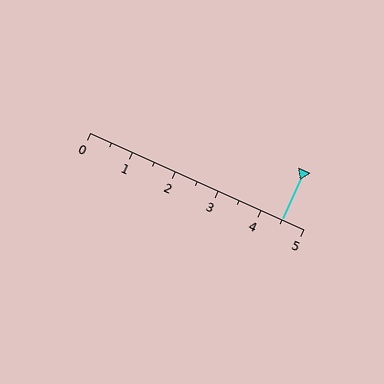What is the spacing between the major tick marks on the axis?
The major ticks are spaced 1 apart.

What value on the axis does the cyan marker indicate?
The marker indicates approximately 4.5.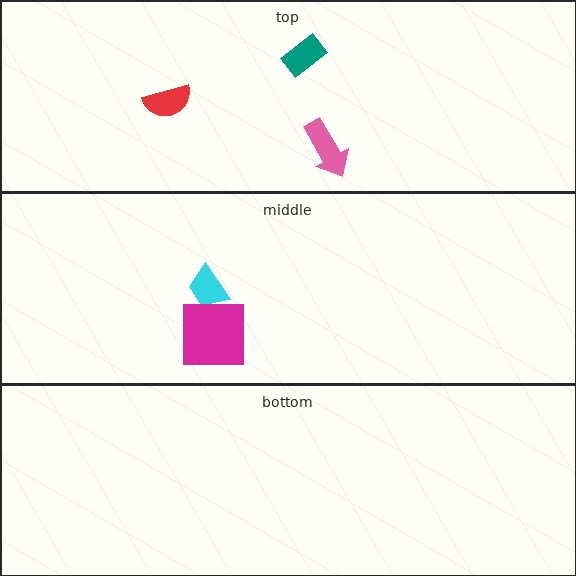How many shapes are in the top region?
3.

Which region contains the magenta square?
The middle region.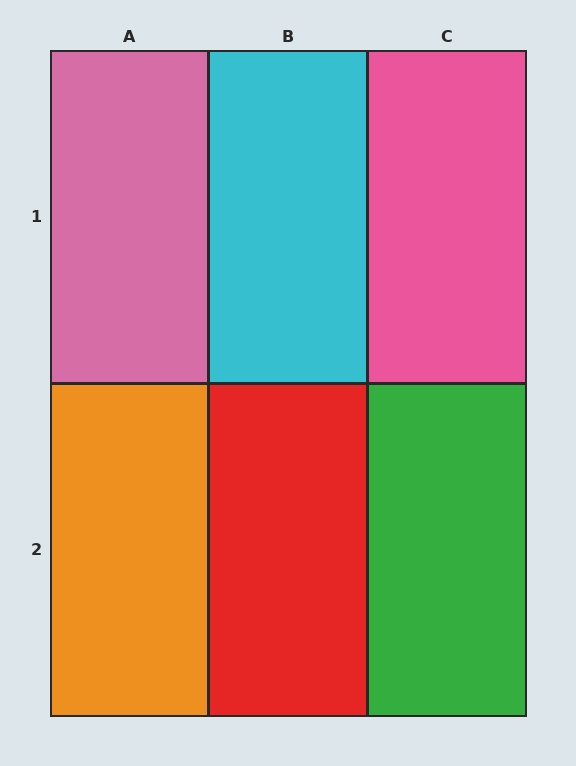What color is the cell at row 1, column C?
Pink.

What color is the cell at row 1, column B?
Cyan.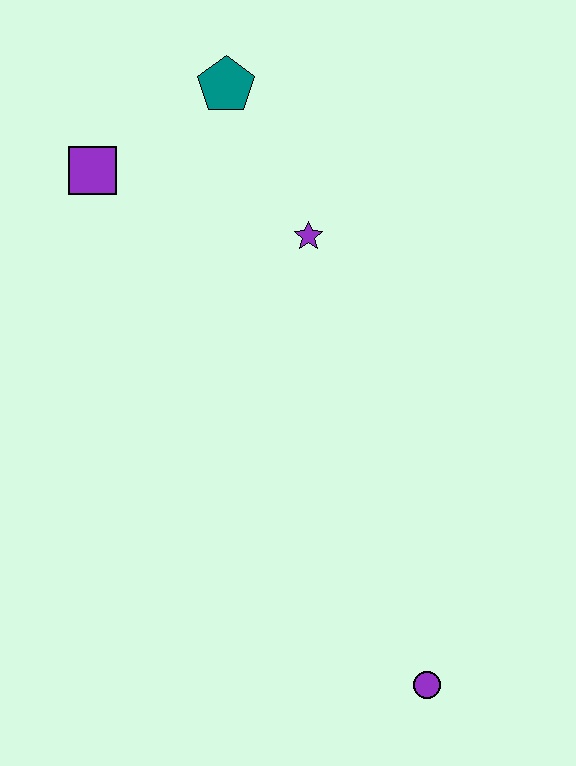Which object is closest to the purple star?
The teal pentagon is closest to the purple star.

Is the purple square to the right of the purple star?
No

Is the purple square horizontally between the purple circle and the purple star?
No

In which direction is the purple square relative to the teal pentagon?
The purple square is to the left of the teal pentagon.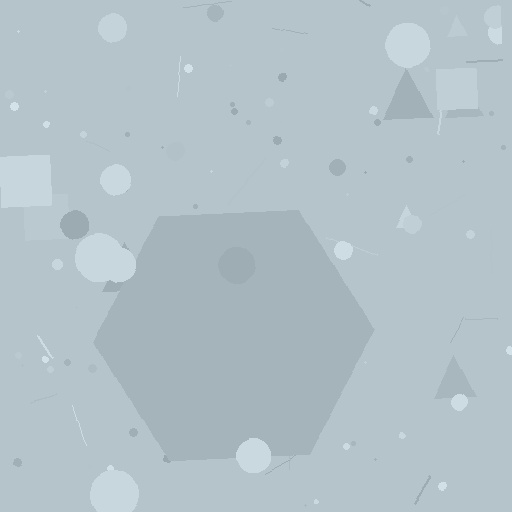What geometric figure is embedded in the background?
A hexagon is embedded in the background.